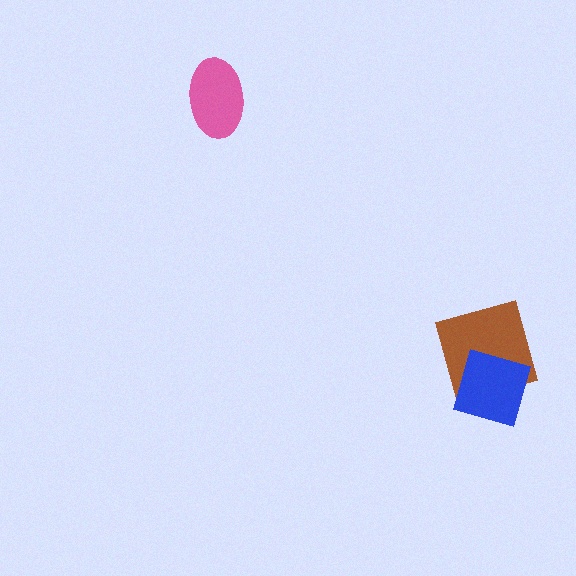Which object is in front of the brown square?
The blue diamond is in front of the brown square.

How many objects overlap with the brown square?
1 object overlaps with the brown square.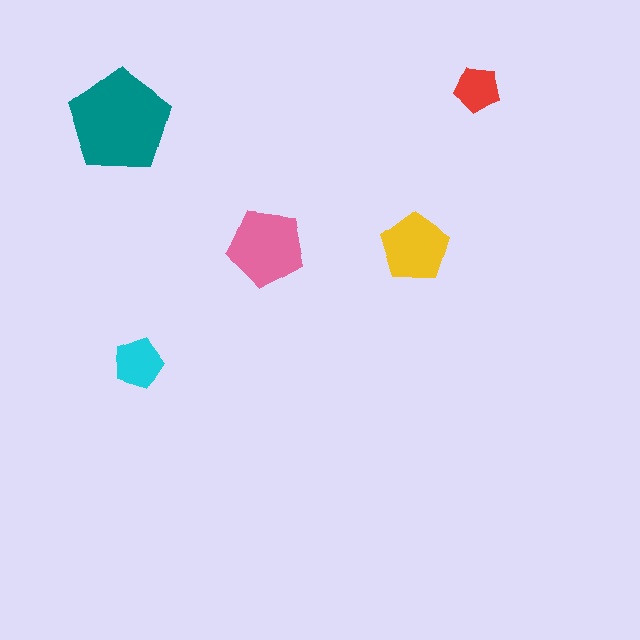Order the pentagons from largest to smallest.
the teal one, the pink one, the yellow one, the cyan one, the red one.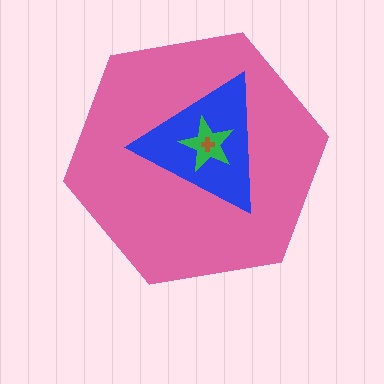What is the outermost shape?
The pink hexagon.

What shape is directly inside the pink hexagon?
The blue triangle.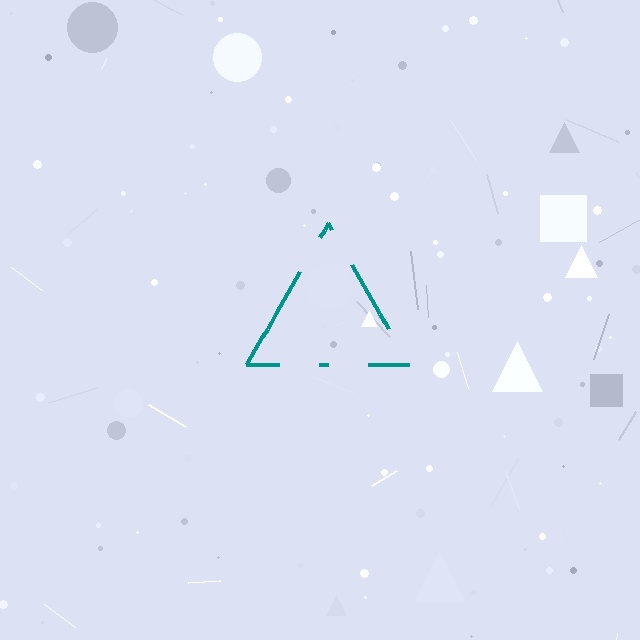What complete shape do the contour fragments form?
The contour fragments form a triangle.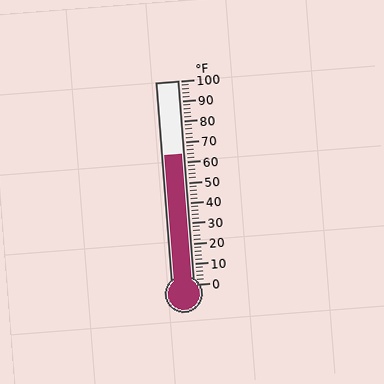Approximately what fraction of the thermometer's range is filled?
The thermometer is filled to approximately 65% of its range.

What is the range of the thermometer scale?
The thermometer scale ranges from 0°F to 100°F.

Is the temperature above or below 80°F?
The temperature is below 80°F.